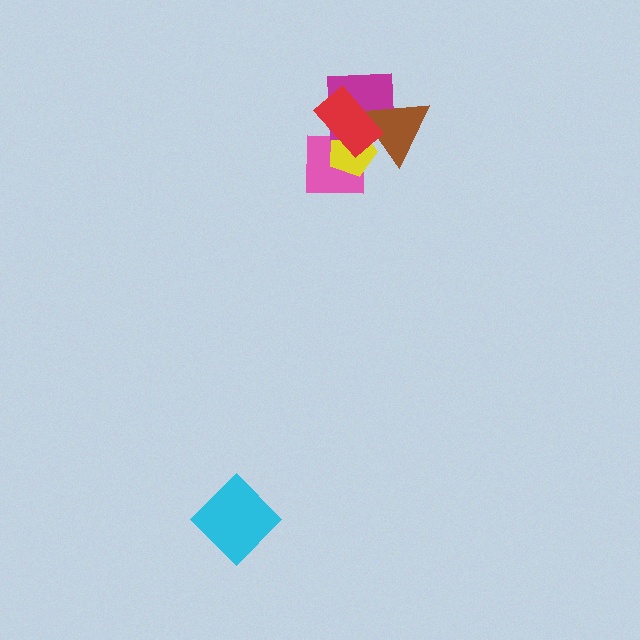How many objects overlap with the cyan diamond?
0 objects overlap with the cyan diamond.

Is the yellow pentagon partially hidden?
Yes, it is partially covered by another shape.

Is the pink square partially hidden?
Yes, it is partially covered by another shape.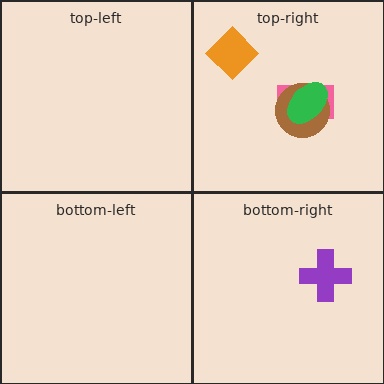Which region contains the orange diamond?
The top-right region.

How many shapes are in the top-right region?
4.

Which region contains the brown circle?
The top-right region.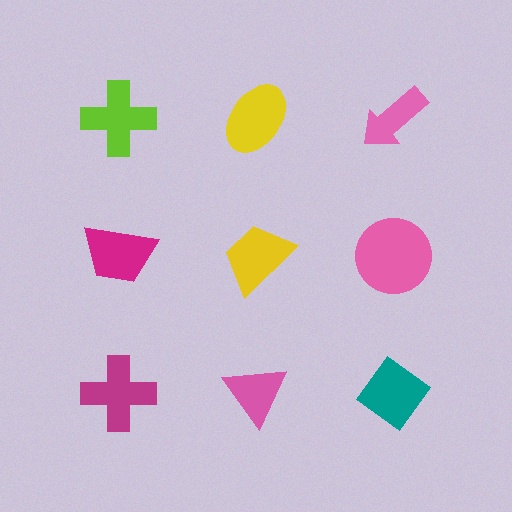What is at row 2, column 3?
A pink circle.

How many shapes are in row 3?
3 shapes.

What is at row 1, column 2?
A yellow ellipse.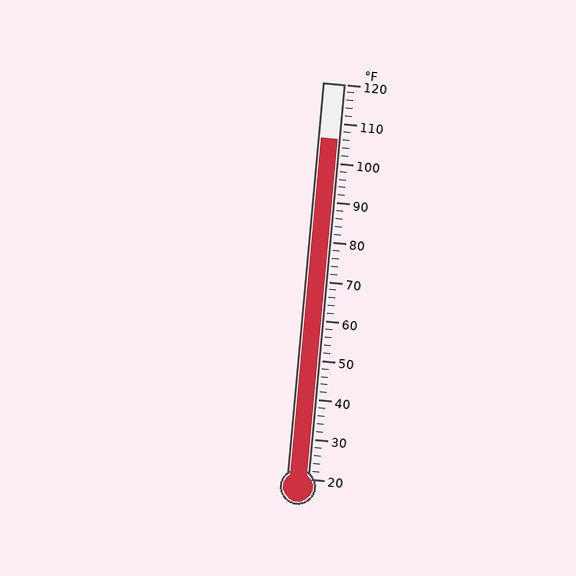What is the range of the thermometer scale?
The thermometer scale ranges from 20°F to 120°F.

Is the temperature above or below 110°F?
The temperature is below 110°F.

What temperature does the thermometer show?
The thermometer shows approximately 106°F.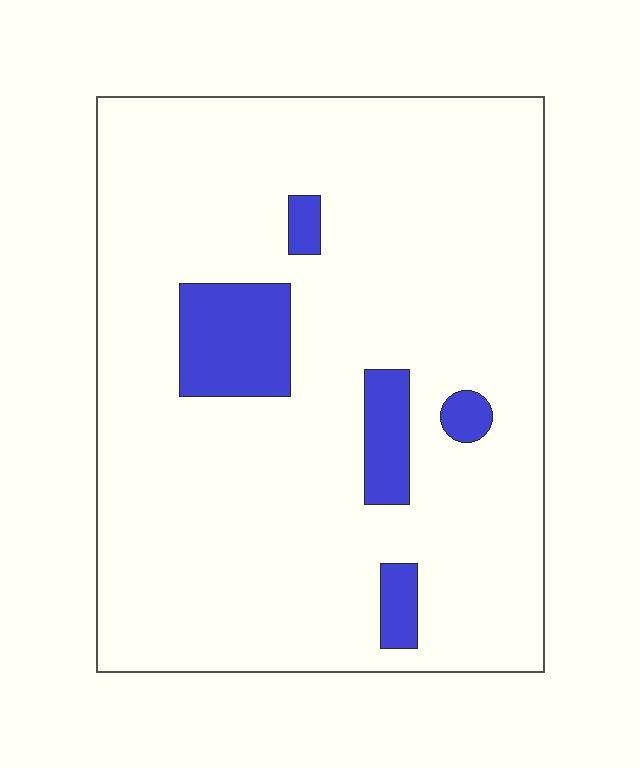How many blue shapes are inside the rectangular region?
5.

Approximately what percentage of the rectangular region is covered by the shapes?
Approximately 10%.